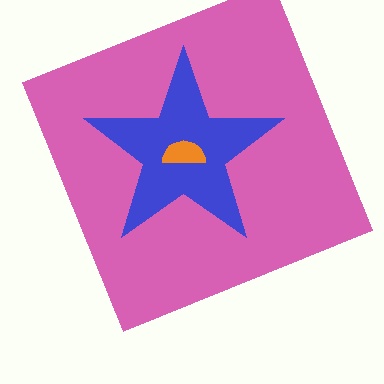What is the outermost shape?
The pink square.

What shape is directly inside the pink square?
The blue star.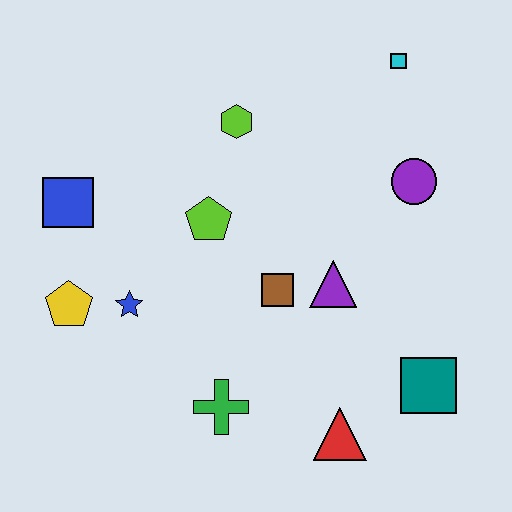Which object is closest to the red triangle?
The teal square is closest to the red triangle.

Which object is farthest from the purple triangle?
The blue square is farthest from the purple triangle.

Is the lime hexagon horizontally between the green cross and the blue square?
No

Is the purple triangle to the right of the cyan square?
No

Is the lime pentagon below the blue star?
No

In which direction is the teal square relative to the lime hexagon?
The teal square is below the lime hexagon.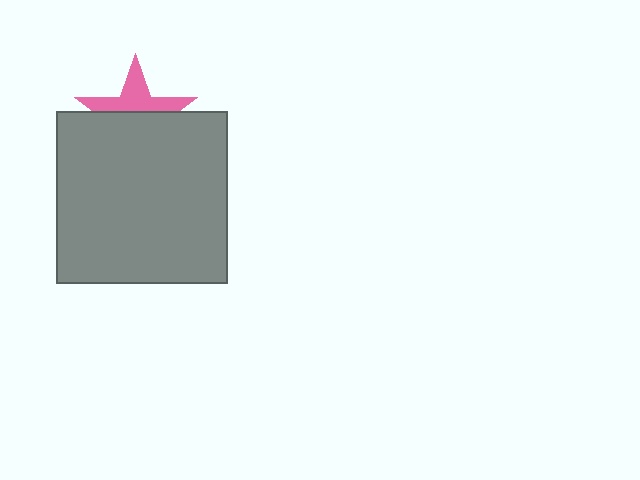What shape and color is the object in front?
The object in front is a gray square.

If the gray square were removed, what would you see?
You would see the complete pink star.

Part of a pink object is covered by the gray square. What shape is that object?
It is a star.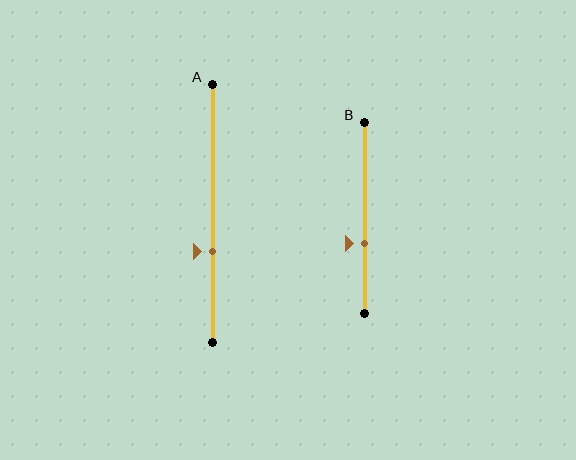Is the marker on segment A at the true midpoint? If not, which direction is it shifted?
No, the marker on segment A is shifted downward by about 15% of the segment length.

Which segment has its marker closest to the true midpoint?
Segment B has its marker closest to the true midpoint.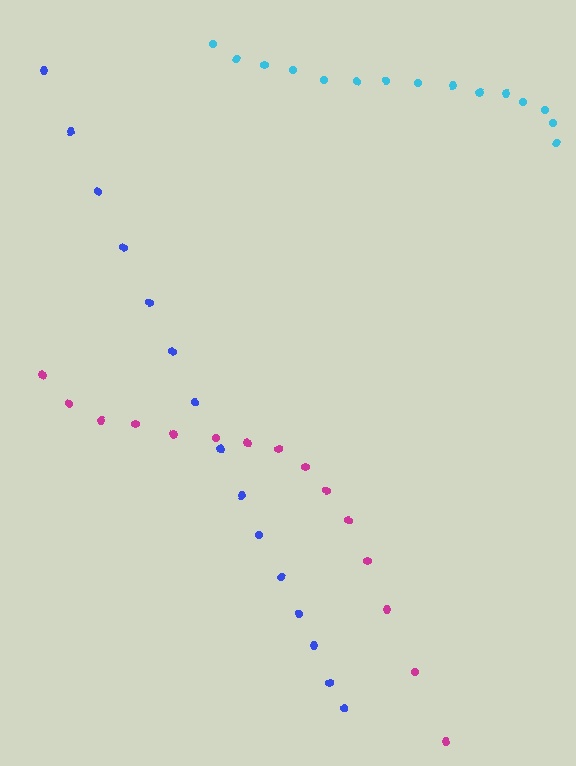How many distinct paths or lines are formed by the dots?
There are 3 distinct paths.